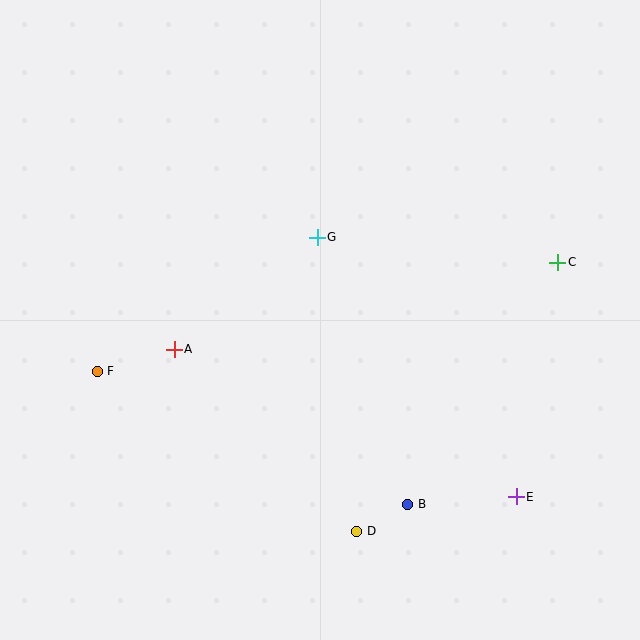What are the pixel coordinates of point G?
Point G is at (317, 237).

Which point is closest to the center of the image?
Point G at (317, 237) is closest to the center.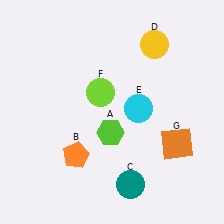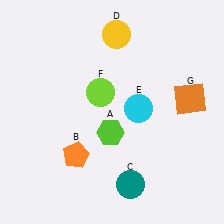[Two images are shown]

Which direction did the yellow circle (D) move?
The yellow circle (D) moved left.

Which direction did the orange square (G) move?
The orange square (G) moved up.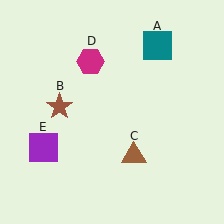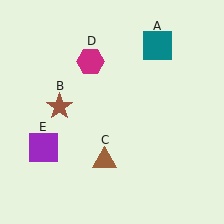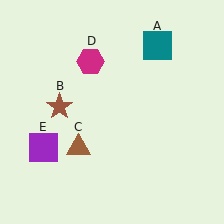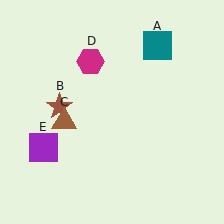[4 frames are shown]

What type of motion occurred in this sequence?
The brown triangle (object C) rotated clockwise around the center of the scene.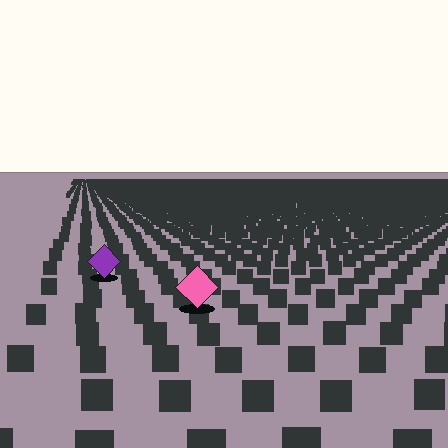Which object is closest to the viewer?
The pink diamond is closest. The texture marks near it are larger and more spread out.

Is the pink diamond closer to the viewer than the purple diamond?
Yes. The pink diamond is closer — you can tell from the texture gradient: the ground texture is coarser near it.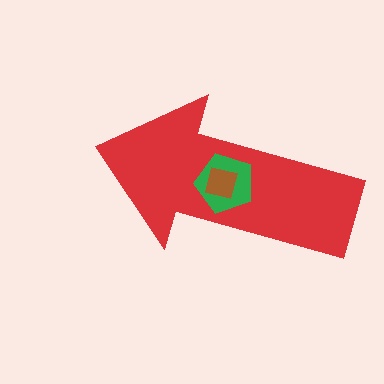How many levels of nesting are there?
3.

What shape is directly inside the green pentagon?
The brown square.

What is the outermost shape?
The red arrow.